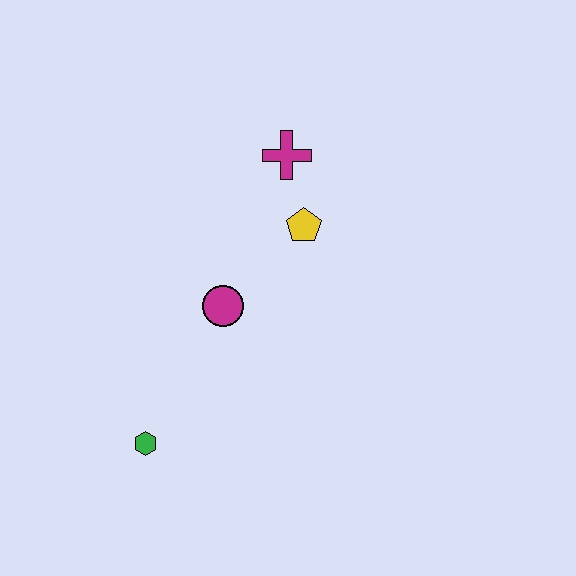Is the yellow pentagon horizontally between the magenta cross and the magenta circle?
No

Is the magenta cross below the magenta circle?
No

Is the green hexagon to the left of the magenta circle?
Yes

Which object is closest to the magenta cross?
The yellow pentagon is closest to the magenta cross.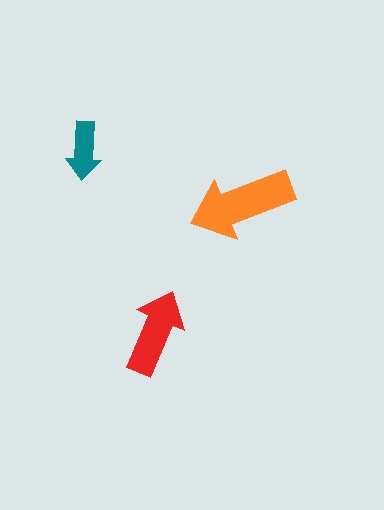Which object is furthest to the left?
The teal arrow is leftmost.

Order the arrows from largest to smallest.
the orange one, the red one, the teal one.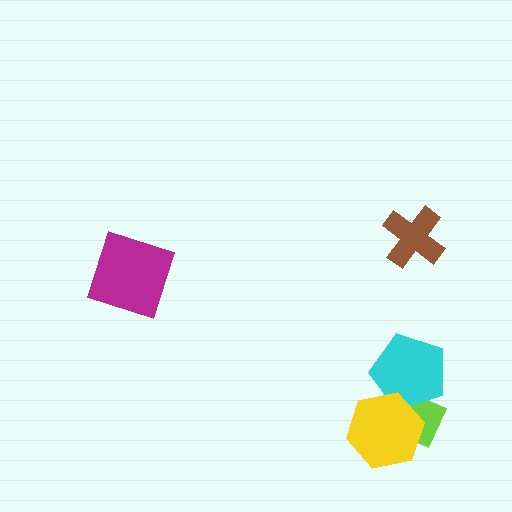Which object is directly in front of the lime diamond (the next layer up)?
The cyan pentagon is directly in front of the lime diamond.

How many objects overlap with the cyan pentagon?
2 objects overlap with the cyan pentagon.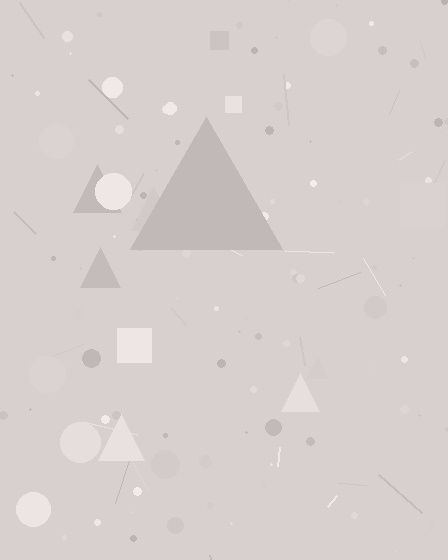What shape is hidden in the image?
A triangle is hidden in the image.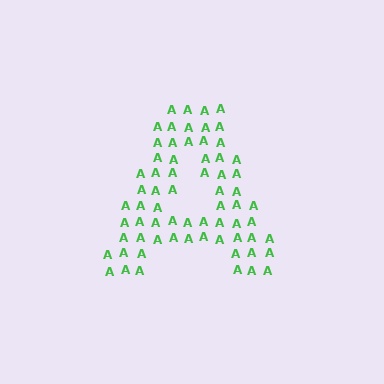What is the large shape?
The large shape is the letter A.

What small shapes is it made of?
It is made of small letter A's.